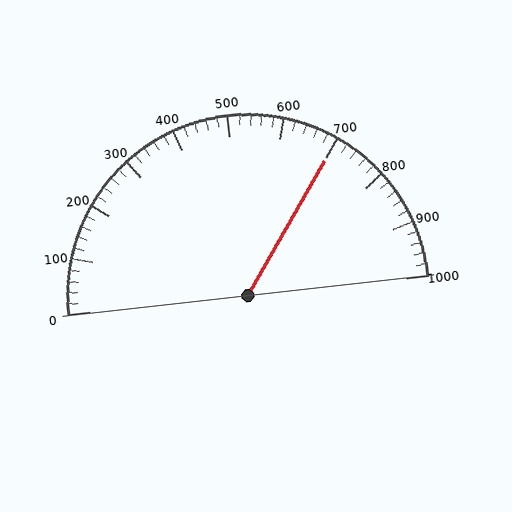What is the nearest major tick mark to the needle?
The nearest major tick mark is 700.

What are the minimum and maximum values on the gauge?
The gauge ranges from 0 to 1000.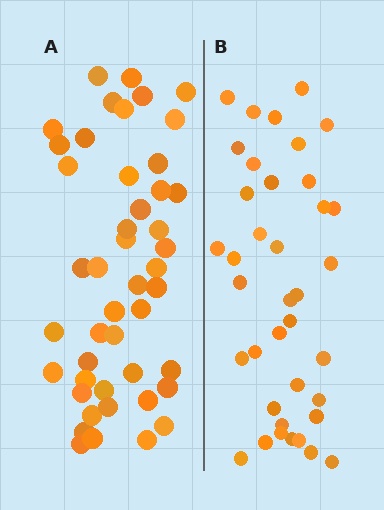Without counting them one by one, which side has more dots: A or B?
Region A (the left region) has more dots.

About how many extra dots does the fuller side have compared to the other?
Region A has roughly 8 or so more dots than region B.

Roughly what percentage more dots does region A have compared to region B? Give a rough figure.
About 20% more.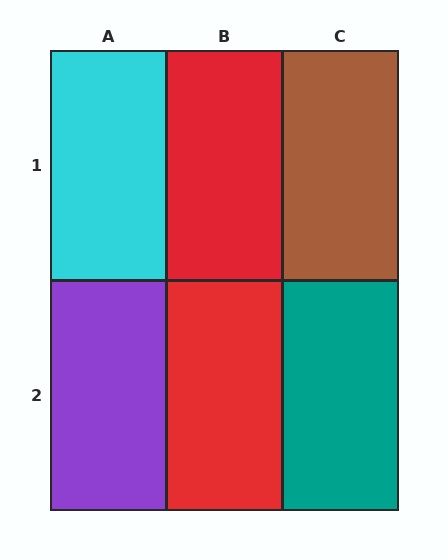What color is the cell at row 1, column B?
Red.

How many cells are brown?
1 cell is brown.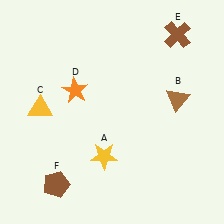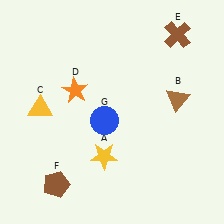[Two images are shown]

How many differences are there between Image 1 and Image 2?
There is 1 difference between the two images.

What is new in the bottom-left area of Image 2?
A blue circle (G) was added in the bottom-left area of Image 2.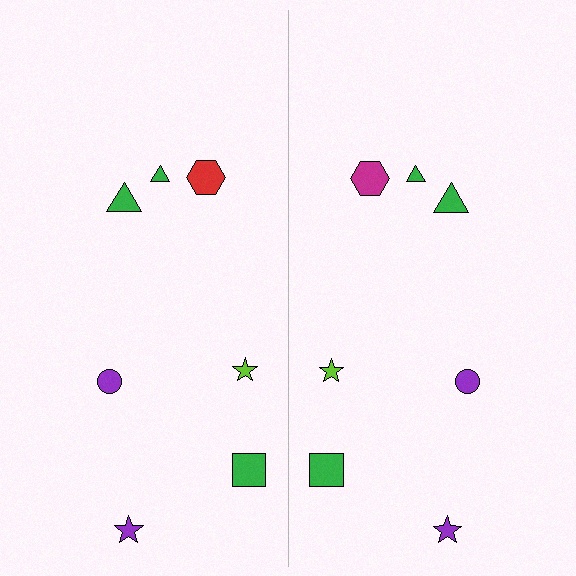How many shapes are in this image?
There are 14 shapes in this image.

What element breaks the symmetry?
The magenta hexagon on the right side breaks the symmetry — its mirror counterpart is red.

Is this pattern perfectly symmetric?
No, the pattern is not perfectly symmetric. The magenta hexagon on the right side breaks the symmetry — its mirror counterpart is red.